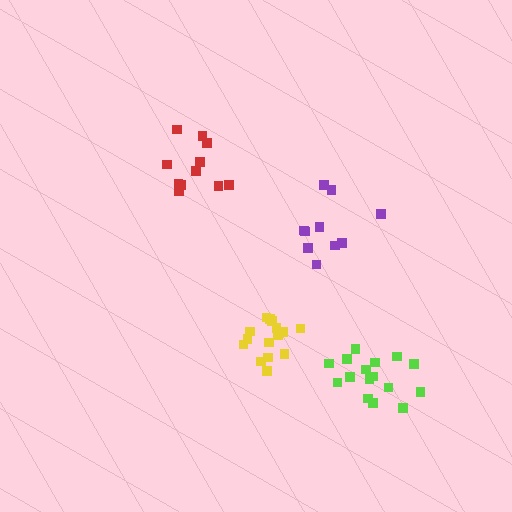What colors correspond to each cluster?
The clusters are colored: red, yellow, lime, purple.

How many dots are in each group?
Group 1: 11 dots, Group 2: 15 dots, Group 3: 16 dots, Group 4: 10 dots (52 total).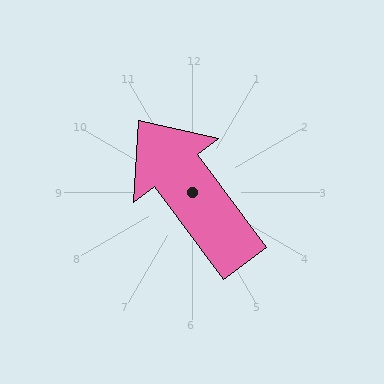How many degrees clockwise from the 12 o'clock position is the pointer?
Approximately 323 degrees.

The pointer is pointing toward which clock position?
Roughly 11 o'clock.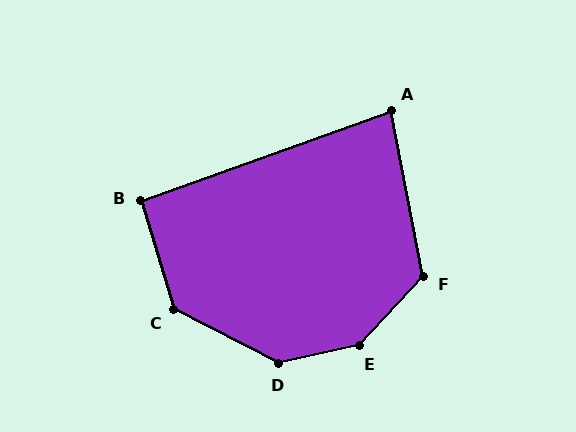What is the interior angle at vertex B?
Approximately 93 degrees (approximately right).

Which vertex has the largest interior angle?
E, at approximately 145 degrees.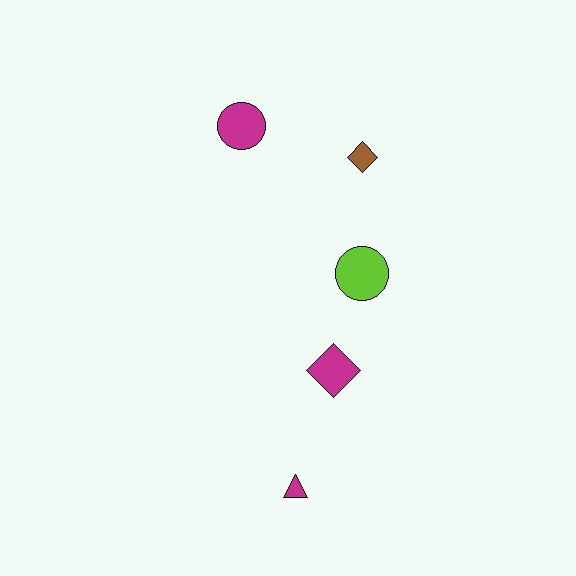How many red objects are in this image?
There are no red objects.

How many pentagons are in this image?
There are no pentagons.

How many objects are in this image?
There are 5 objects.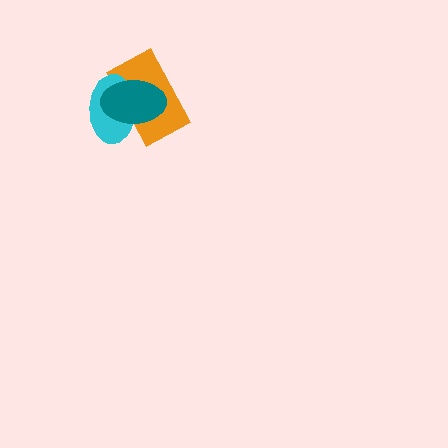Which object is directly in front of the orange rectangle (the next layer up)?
The cyan ellipse is directly in front of the orange rectangle.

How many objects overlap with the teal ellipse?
2 objects overlap with the teal ellipse.